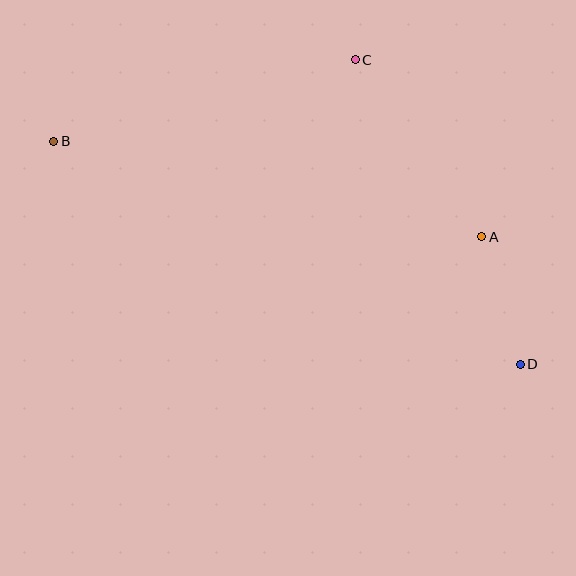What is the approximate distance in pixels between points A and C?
The distance between A and C is approximately 217 pixels.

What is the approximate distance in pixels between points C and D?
The distance between C and D is approximately 346 pixels.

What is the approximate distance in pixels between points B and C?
The distance between B and C is approximately 312 pixels.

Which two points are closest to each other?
Points A and D are closest to each other.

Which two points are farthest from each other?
Points B and D are farthest from each other.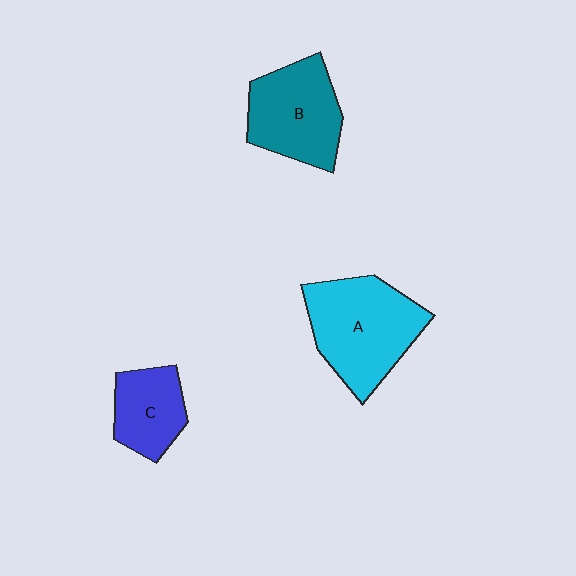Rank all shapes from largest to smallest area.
From largest to smallest: A (cyan), B (teal), C (blue).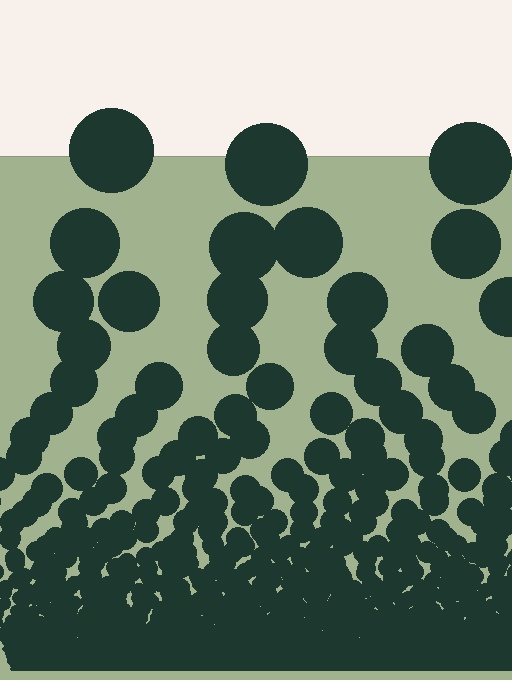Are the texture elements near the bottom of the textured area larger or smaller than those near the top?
Smaller. The gradient is inverted — elements near the bottom are smaller and denser.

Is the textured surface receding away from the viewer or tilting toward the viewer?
The surface appears to tilt toward the viewer. Texture elements get larger and sparser toward the top.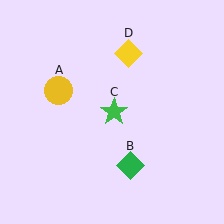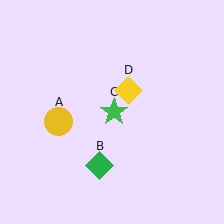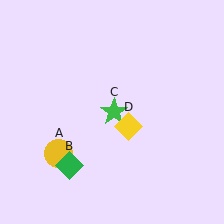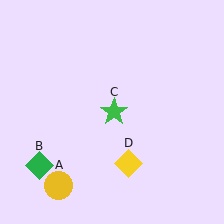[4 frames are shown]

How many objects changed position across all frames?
3 objects changed position: yellow circle (object A), green diamond (object B), yellow diamond (object D).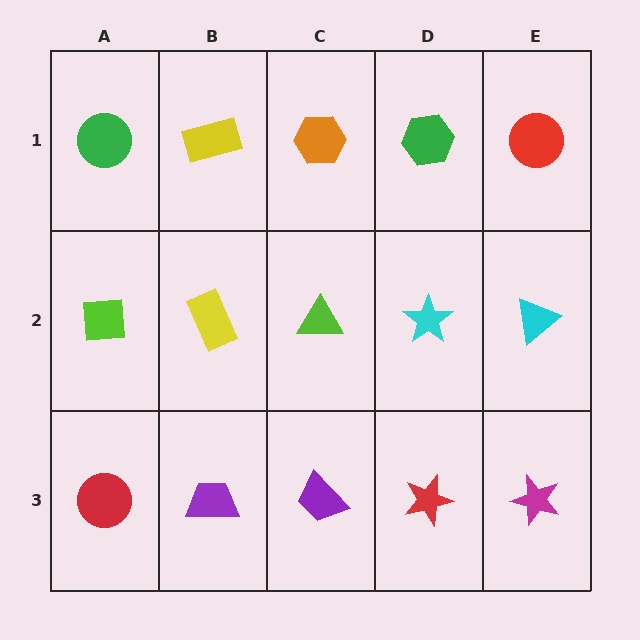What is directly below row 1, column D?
A cyan star.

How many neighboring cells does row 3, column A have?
2.